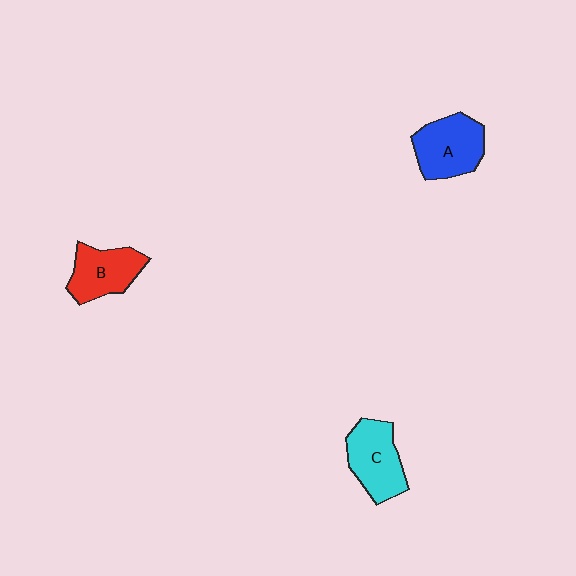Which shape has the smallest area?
Shape B (red).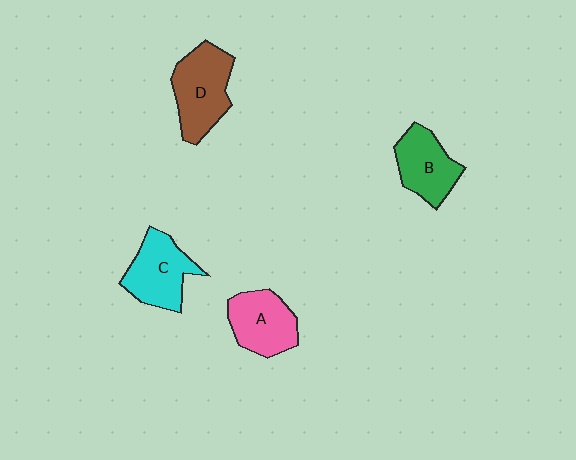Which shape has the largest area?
Shape D (brown).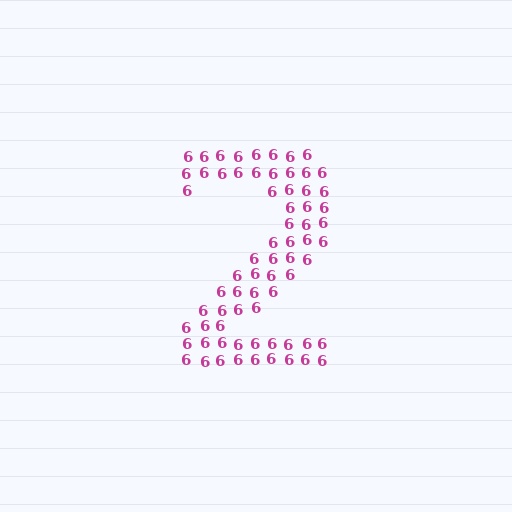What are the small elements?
The small elements are digit 6's.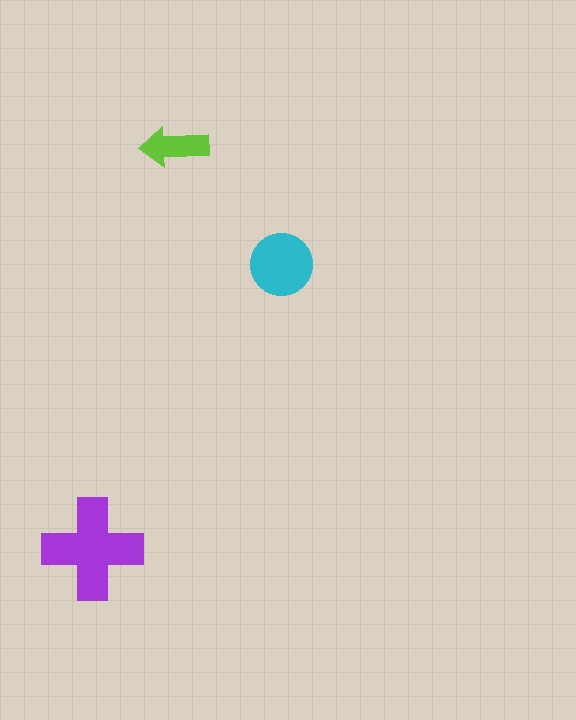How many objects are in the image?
There are 3 objects in the image.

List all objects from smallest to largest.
The lime arrow, the cyan circle, the purple cross.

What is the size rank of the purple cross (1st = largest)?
1st.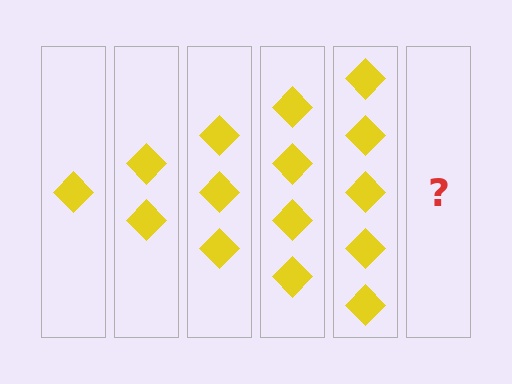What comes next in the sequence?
The next element should be 6 diamonds.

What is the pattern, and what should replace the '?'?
The pattern is that each step adds one more diamond. The '?' should be 6 diamonds.